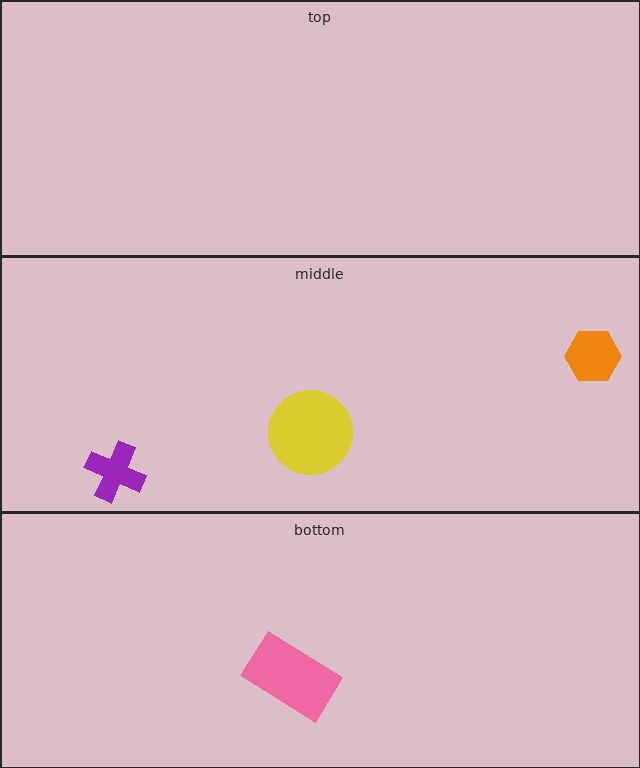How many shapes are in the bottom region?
1.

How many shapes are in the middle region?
3.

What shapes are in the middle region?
The orange hexagon, the purple cross, the yellow circle.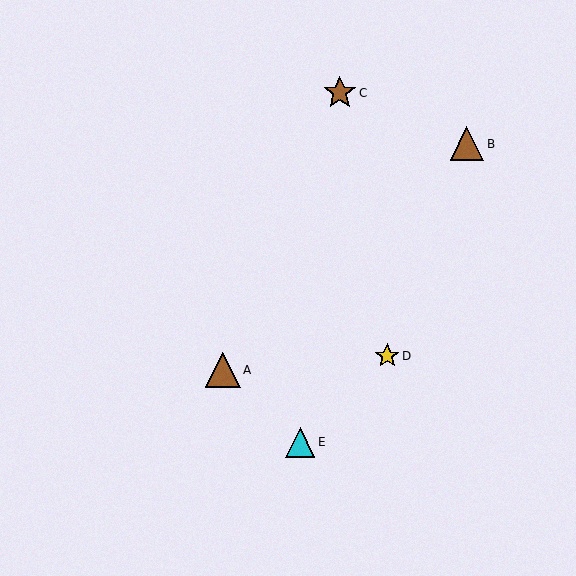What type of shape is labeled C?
Shape C is a brown star.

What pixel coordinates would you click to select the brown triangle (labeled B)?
Click at (467, 144) to select the brown triangle B.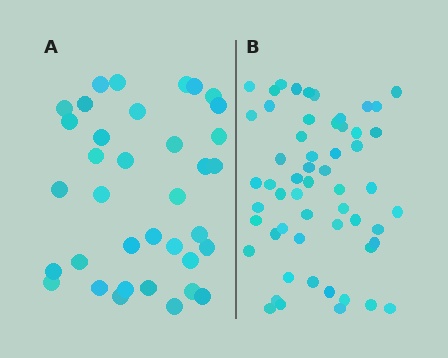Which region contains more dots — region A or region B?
Region B (the right region) has more dots.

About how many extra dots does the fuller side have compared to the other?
Region B has approximately 20 more dots than region A.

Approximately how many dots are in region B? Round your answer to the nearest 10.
About 60 dots. (The exact count is 56, which rounds to 60.)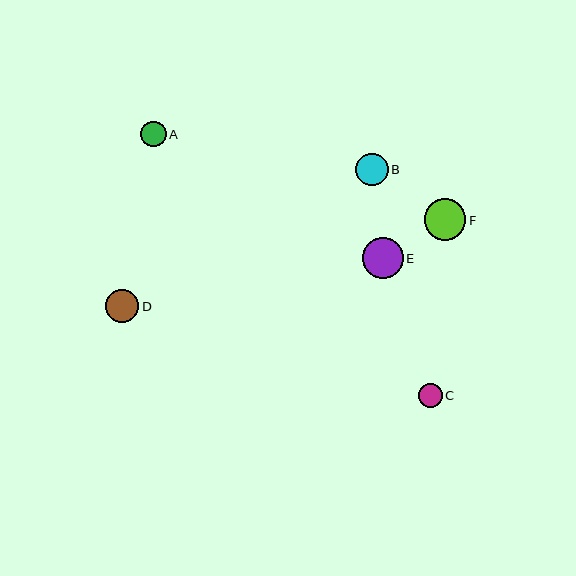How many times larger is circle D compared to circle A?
Circle D is approximately 1.3 times the size of circle A.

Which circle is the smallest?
Circle C is the smallest with a size of approximately 24 pixels.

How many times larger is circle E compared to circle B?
Circle E is approximately 1.3 times the size of circle B.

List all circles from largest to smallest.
From largest to smallest: F, E, D, B, A, C.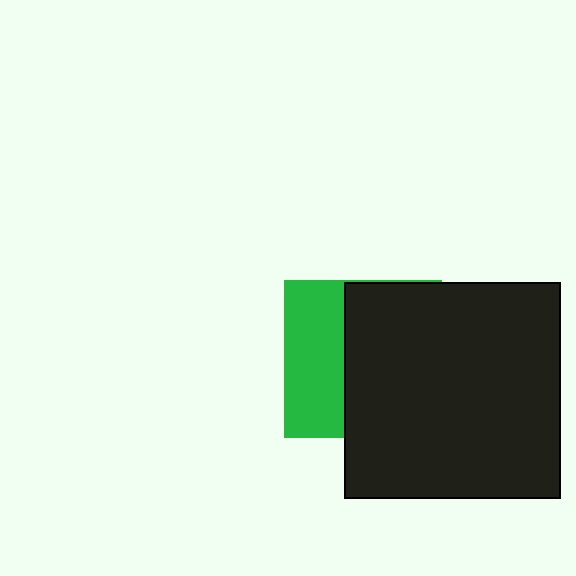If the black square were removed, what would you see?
You would see the complete green square.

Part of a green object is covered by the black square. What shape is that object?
It is a square.